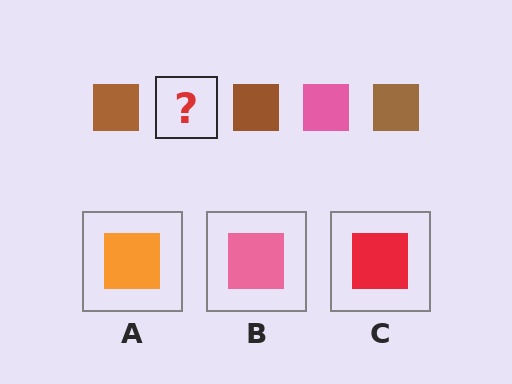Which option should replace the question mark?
Option B.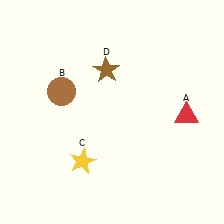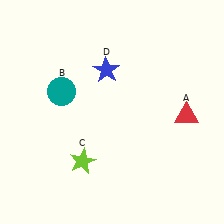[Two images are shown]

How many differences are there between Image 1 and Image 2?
There are 3 differences between the two images.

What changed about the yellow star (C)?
In Image 1, C is yellow. In Image 2, it changed to lime.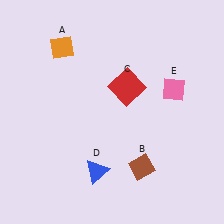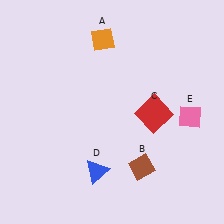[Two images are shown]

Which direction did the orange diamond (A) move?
The orange diamond (A) moved right.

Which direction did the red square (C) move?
The red square (C) moved down.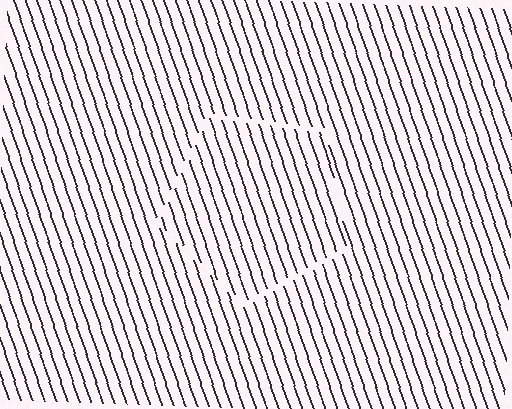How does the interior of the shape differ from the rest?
The interior of the shape contains the same grating, shifted by half a period — the contour is defined by the phase discontinuity where line-ends from the inner and outer gratings abut.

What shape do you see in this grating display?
An illusory pentagon. The interior of the shape contains the same grating, shifted by half a period — the contour is defined by the phase discontinuity where line-ends from the inner and outer gratings abut.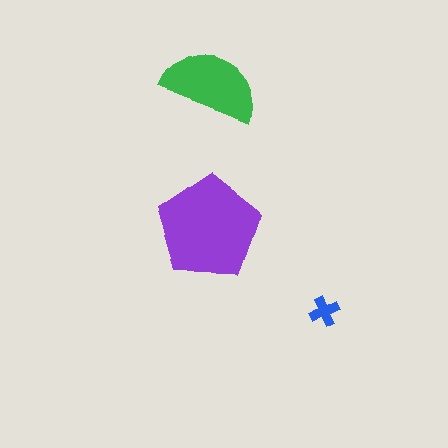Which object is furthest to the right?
The blue cross is rightmost.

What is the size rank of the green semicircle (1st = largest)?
2nd.